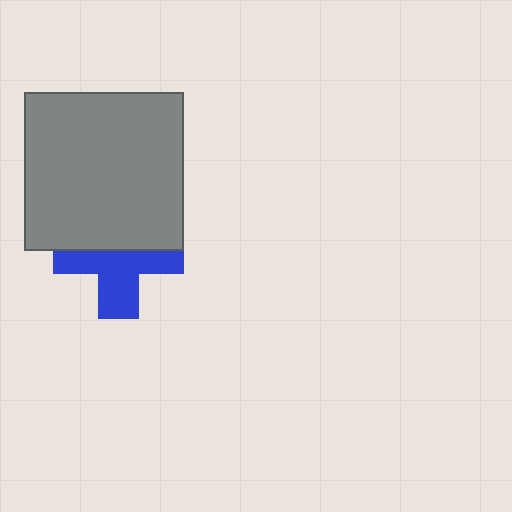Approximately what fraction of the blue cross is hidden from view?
Roughly 47% of the blue cross is hidden behind the gray square.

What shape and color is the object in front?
The object in front is a gray square.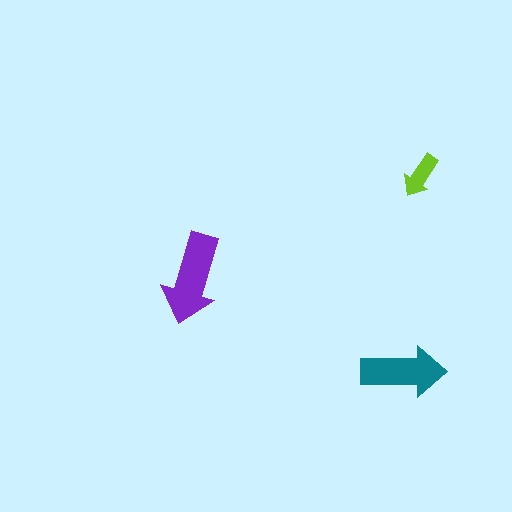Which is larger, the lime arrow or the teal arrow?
The teal one.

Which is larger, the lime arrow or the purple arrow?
The purple one.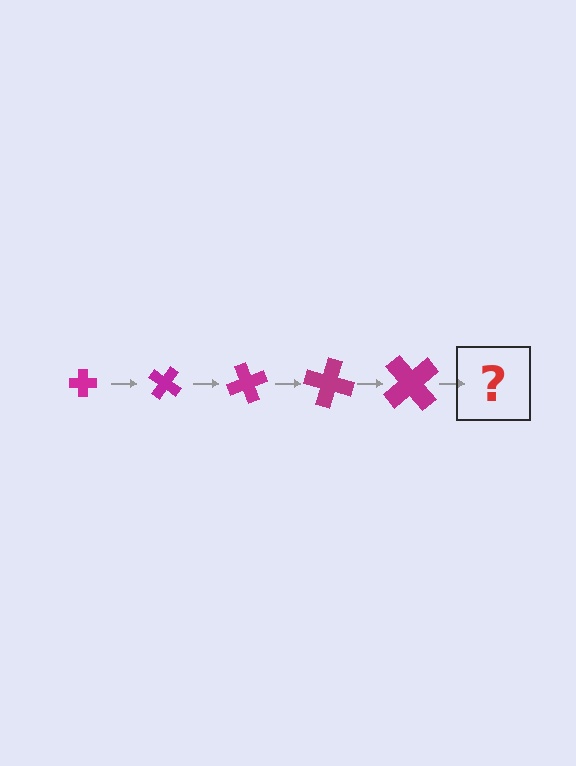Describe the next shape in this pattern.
It should be a cross, larger than the previous one and rotated 175 degrees from the start.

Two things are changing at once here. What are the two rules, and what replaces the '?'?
The two rules are that the cross grows larger each step and it rotates 35 degrees each step. The '?' should be a cross, larger than the previous one and rotated 175 degrees from the start.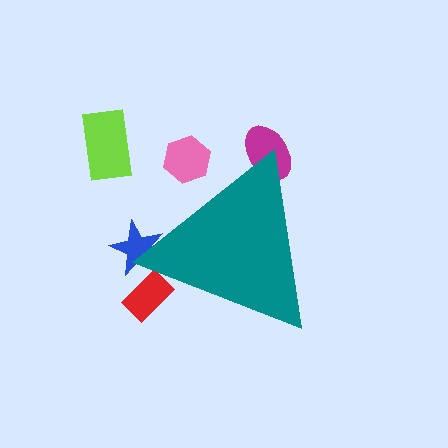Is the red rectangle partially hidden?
Yes, the red rectangle is partially hidden behind the teal triangle.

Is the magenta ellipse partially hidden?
Yes, the magenta ellipse is partially hidden behind the teal triangle.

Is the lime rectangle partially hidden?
No, the lime rectangle is fully visible.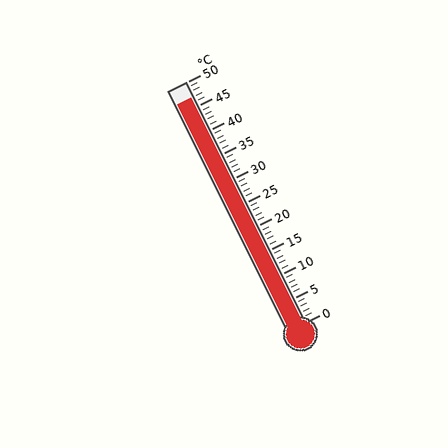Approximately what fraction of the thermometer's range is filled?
The thermometer is filled to approximately 95% of its range.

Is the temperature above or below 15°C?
The temperature is above 15°C.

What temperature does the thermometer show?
The thermometer shows approximately 47°C.